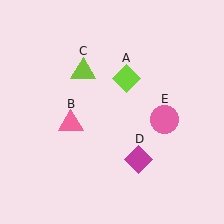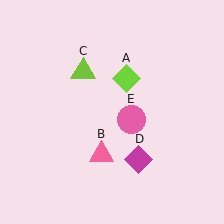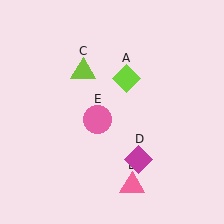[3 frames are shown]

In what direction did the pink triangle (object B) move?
The pink triangle (object B) moved down and to the right.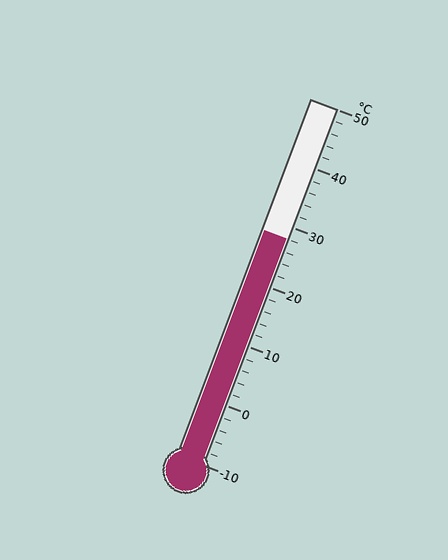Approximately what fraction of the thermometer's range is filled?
The thermometer is filled to approximately 65% of its range.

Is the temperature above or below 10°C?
The temperature is above 10°C.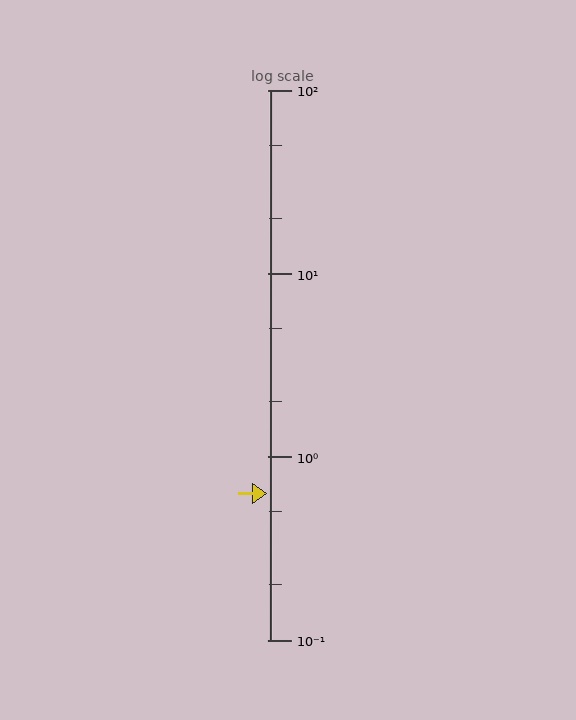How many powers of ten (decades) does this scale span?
The scale spans 3 decades, from 0.1 to 100.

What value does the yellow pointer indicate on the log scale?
The pointer indicates approximately 0.63.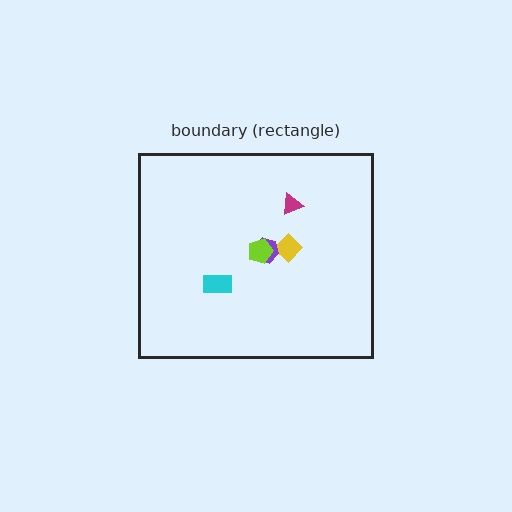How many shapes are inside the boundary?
5 inside, 0 outside.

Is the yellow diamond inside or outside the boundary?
Inside.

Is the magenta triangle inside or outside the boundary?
Inside.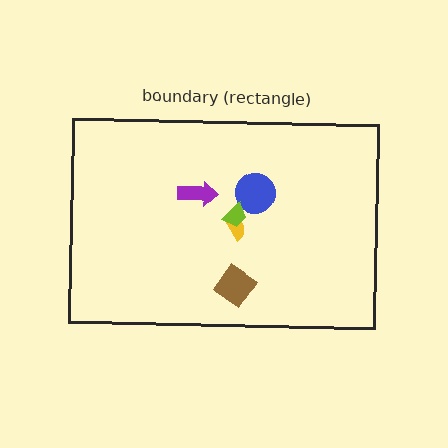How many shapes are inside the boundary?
5 inside, 0 outside.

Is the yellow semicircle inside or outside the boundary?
Inside.